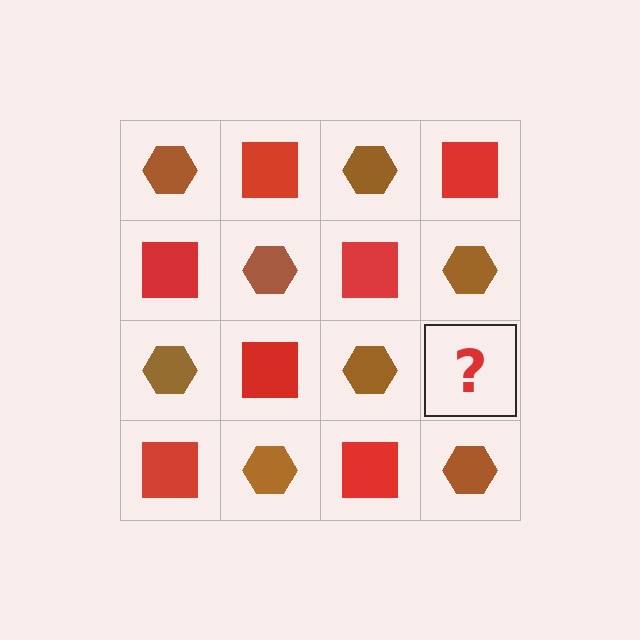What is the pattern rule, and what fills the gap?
The rule is that it alternates brown hexagon and red square in a checkerboard pattern. The gap should be filled with a red square.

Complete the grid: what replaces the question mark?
The question mark should be replaced with a red square.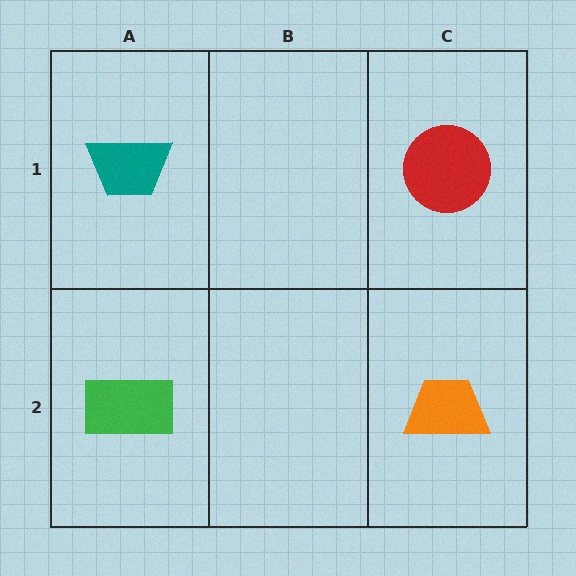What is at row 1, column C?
A red circle.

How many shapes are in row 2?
2 shapes.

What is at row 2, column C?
An orange trapezoid.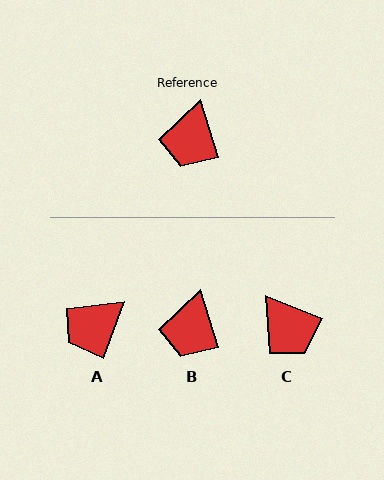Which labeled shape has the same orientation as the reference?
B.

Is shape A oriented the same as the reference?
No, it is off by about 37 degrees.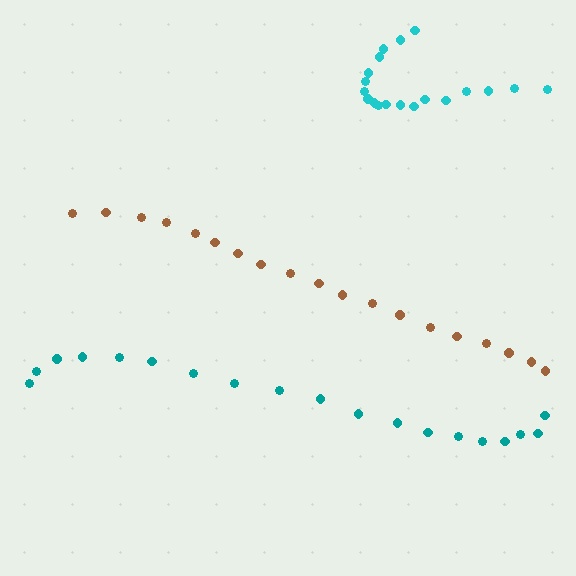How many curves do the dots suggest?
There are 3 distinct paths.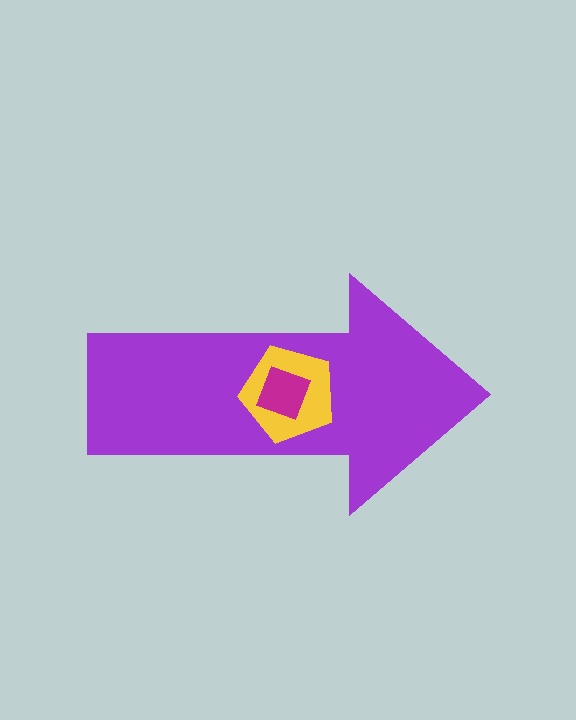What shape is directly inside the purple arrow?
The yellow pentagon.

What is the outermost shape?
The purple arrow.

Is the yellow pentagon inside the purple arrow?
Yes.